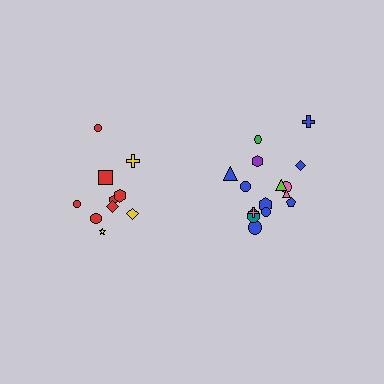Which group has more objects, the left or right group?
The right group.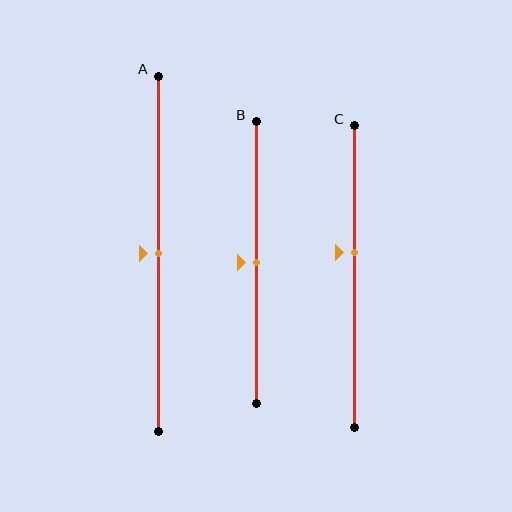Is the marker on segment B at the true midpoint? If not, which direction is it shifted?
Yes, the marker on segment B is at the true midpoint.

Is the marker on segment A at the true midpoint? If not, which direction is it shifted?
Yes, the marker on segment A is at the true midpoint.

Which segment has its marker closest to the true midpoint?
Segment A has its marker closest to the true midpoint.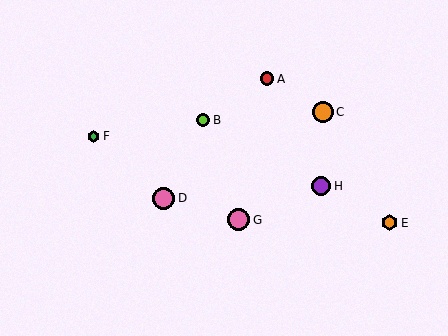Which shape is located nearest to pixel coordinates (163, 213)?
The pink circle (labeled D) at (164, 198) is nearest to that location.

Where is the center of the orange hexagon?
The center of the orange hexagon is at (390, 223).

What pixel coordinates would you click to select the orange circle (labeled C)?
Click at (323, 112) to select the orange circle C.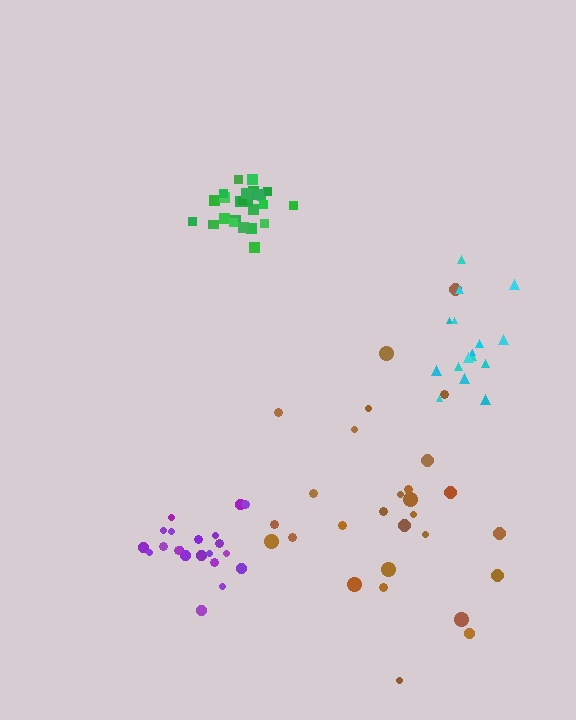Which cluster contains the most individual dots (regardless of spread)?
Brown (28).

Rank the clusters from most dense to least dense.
green, purple, cyan, brown.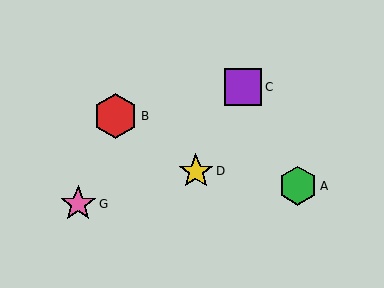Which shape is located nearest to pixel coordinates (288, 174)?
The green hexagon (labeled A) at (298, 186) is nearest to that location.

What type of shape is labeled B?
Shape B is a red hexagon.